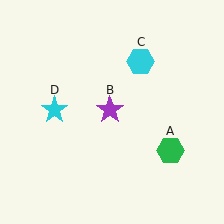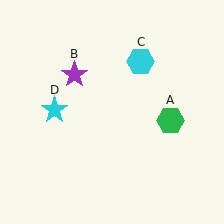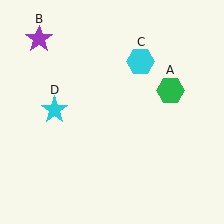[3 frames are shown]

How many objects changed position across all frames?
2 objects changed position: green hexagon (object A), purple star (object B).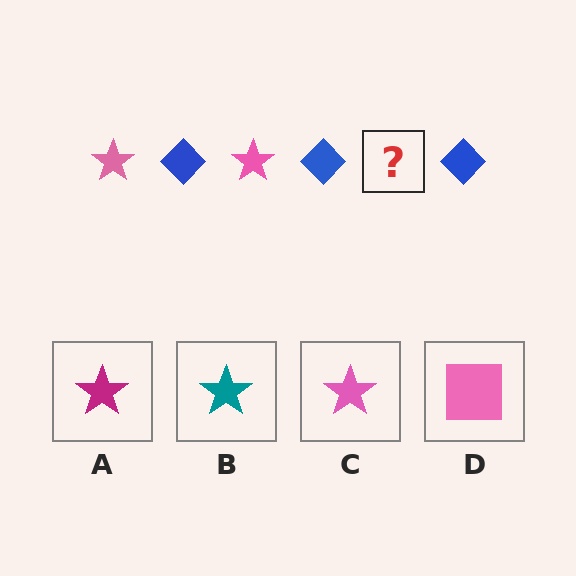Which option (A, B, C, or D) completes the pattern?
C.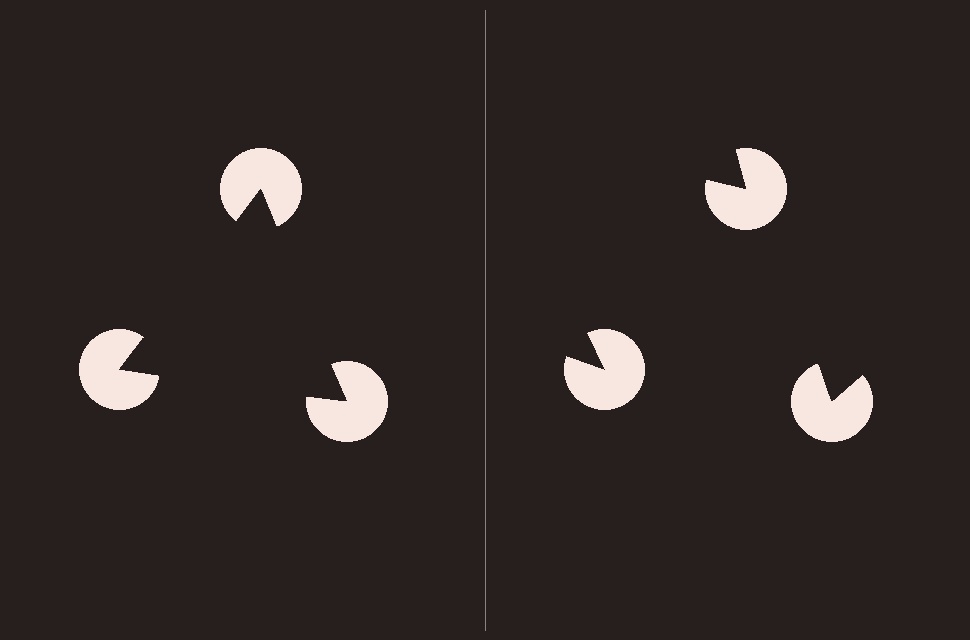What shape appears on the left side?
An illusory triangle.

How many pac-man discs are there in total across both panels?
6 — 3 on each side.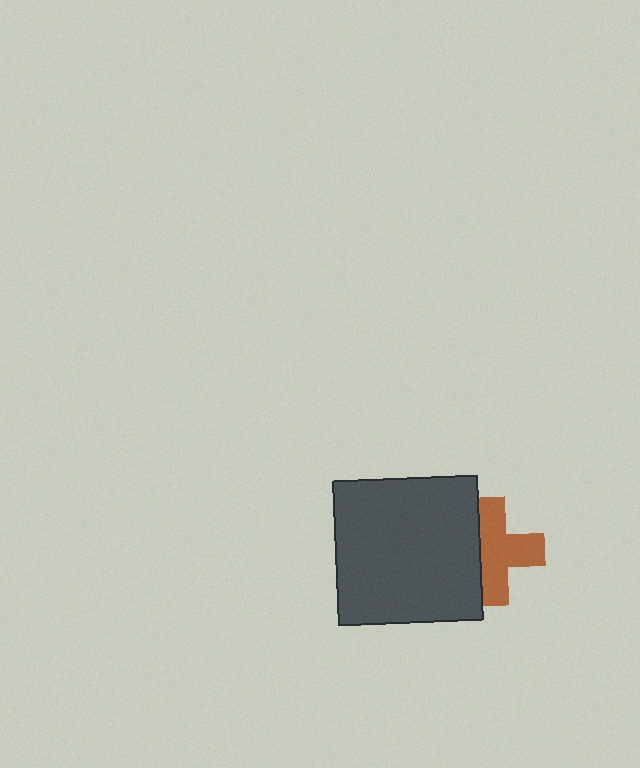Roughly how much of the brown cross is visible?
Most of it is visible (roughly 68%).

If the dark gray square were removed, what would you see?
You would see the complete brown cross.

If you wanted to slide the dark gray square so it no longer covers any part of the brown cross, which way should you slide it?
Slide it left — that is the most direct way to separate the two shapes.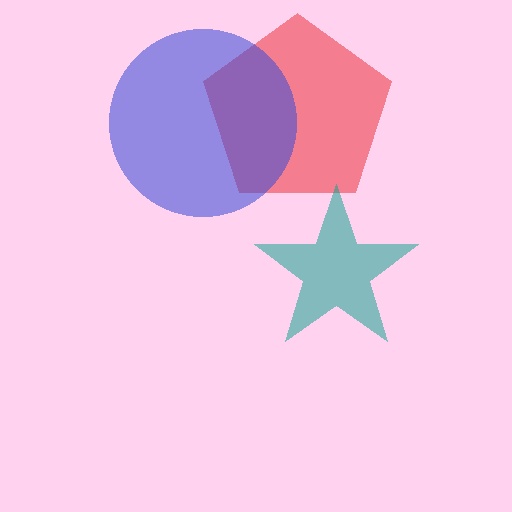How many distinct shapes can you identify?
There are 3 distinct shapes: a red pentagon, a blue circle, a teal star.